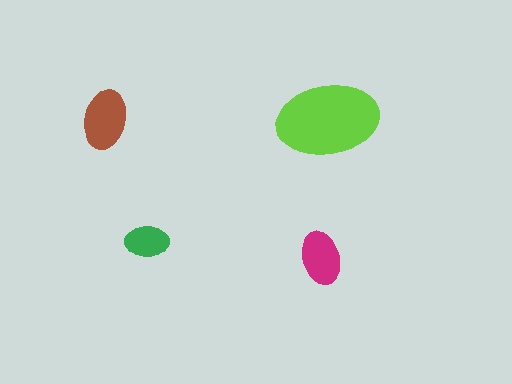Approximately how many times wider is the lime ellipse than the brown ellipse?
About 1.5 times wider.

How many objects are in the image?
There are 4 objects in the image.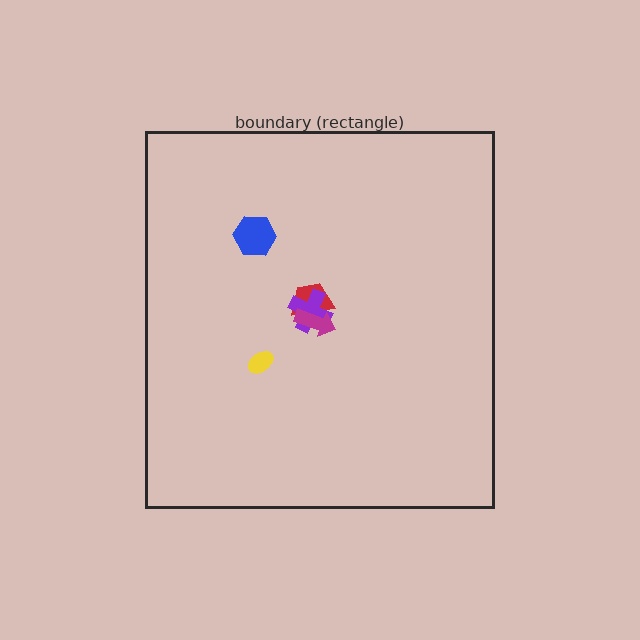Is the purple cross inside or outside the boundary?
Inside.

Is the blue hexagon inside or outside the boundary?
Inside.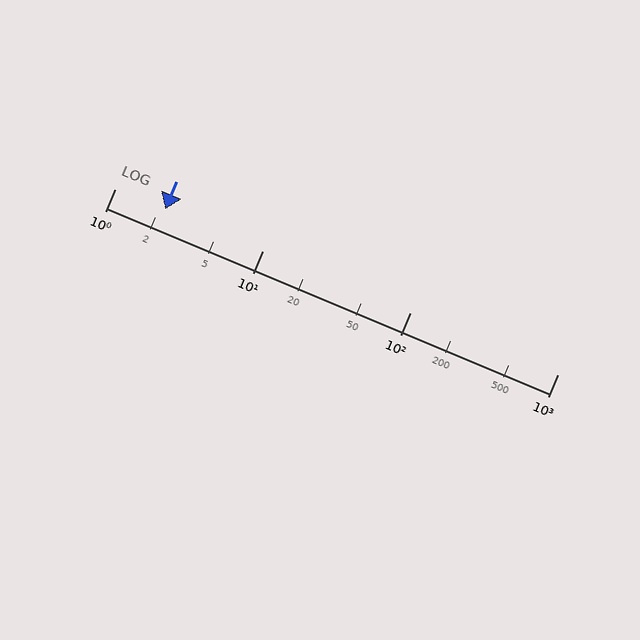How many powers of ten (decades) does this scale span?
The scale spans 3 decades, from 1 to 1000.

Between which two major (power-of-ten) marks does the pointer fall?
The pointer is between 1 and 10.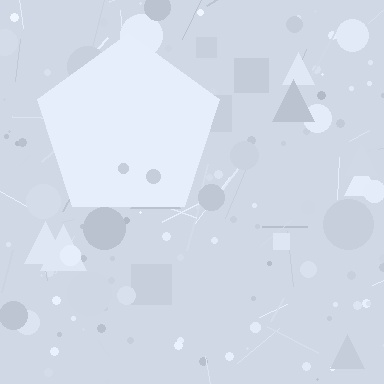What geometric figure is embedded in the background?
A pentagon is embedded in the background.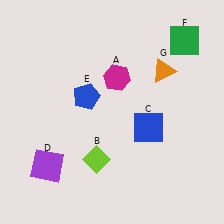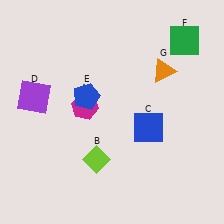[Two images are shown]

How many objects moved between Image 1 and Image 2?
2 objects moved between the two images.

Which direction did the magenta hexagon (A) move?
The magenta hexagon (A) moved left.